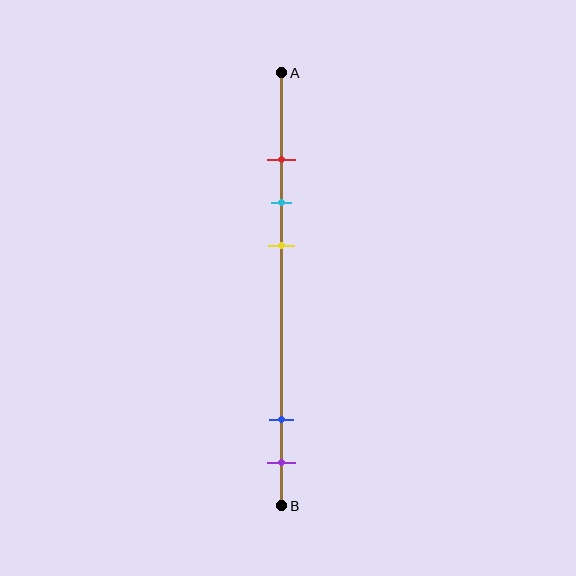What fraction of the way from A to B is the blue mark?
The blue mark is approximately 80% (0.8) of the way from A to B.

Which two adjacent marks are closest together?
The red and cyan marks are the closest adjacent pair.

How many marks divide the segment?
There are 5 marks dividing the segment.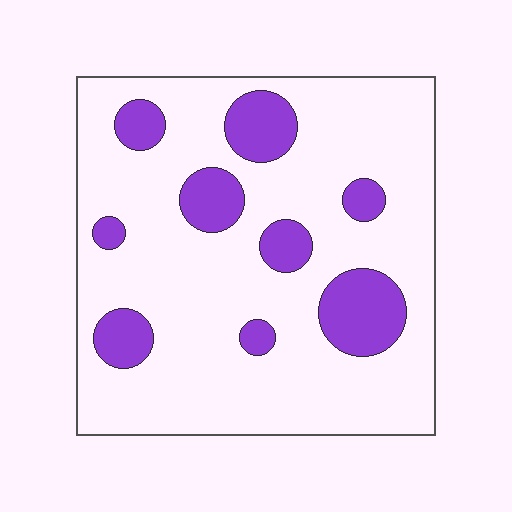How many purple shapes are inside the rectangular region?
9.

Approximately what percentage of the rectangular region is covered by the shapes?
Approximately 20%.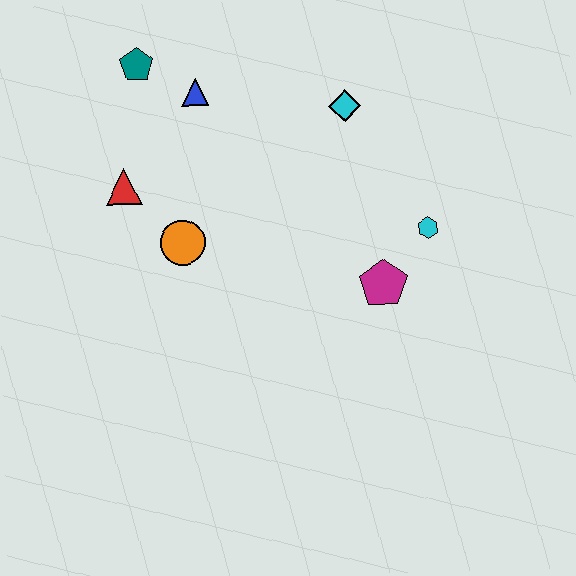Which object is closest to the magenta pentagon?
The cyan hexagon is closest to the magenta pentagon.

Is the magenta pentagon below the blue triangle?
Yes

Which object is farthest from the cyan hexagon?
The teal pentagon is farthest from the cyan hexagon.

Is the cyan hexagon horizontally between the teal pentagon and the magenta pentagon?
No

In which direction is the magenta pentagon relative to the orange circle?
The magenta pentagon is to the right of the orange circle.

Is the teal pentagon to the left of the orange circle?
Yes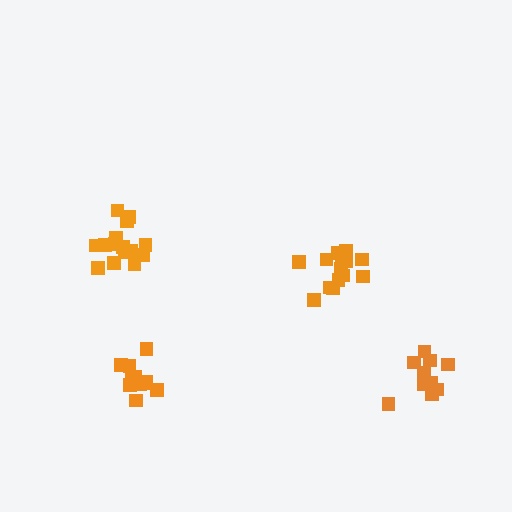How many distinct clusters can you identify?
There are 4 distinct clusters.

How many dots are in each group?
Group 1: 11 dots, Group 2: 15 dots, Group 3: 10 dots, Group 4: 15 dots (51 total).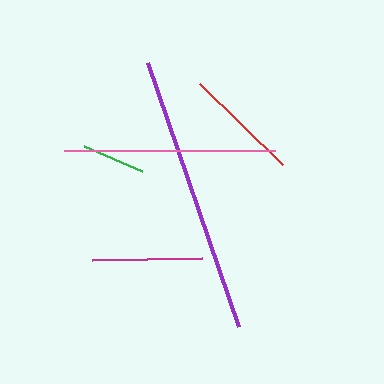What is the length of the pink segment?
The pink segment is approximately 210 pixels long.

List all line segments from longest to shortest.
From longest to shortest: purple, pink, red, magenta, green.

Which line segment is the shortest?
The green line is the shortest at approximately 64 pixels.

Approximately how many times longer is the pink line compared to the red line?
The pink line is approximately 1.8 times the length of the red line.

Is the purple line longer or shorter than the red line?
The purple line is longer than the red line.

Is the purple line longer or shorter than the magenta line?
The purple line is longer than the magenta line.